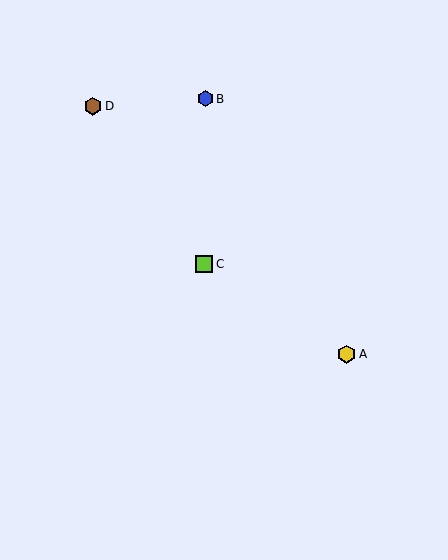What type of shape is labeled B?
Shape B is a blue hexagon.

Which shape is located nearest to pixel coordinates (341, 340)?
The yellow hexagon (labeled A) at (347, 354) is nearest to that location.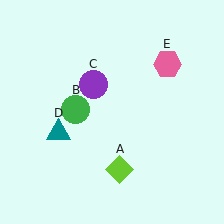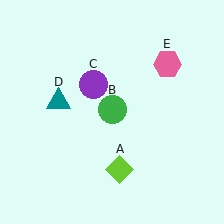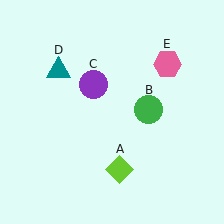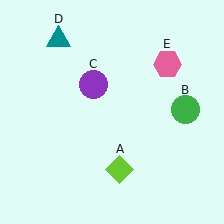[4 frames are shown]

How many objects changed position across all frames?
2 objects changed position: green circle (object B), teal triangle (object D).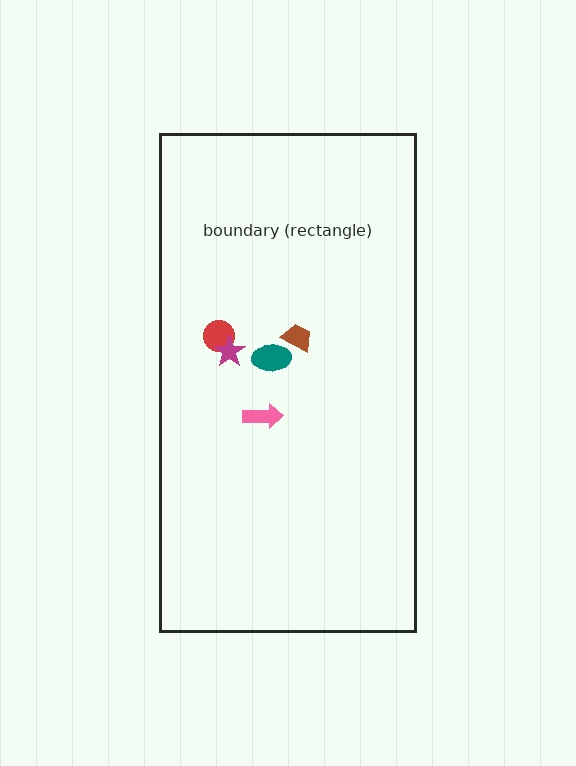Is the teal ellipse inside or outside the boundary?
Inside.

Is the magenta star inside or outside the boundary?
Inside.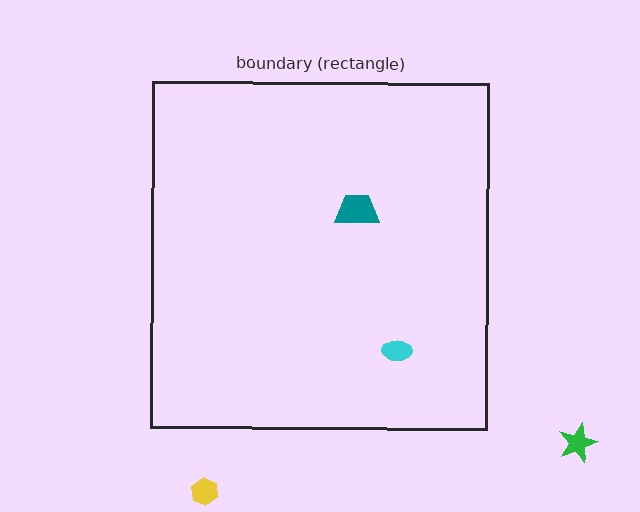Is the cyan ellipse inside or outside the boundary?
Inside.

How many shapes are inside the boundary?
2 inside, 2 outside.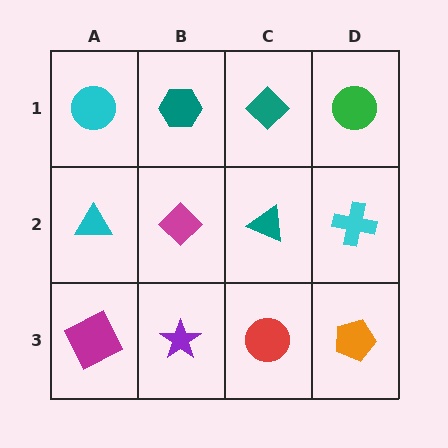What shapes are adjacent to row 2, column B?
A teal hexagon (row 1, column B), a purple star (row 3, column B), a cyan triangle (row 2, column A), a teal triangle (row 2, column C).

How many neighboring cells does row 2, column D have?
3.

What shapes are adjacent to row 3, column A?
A cyan triangle (row 2, column A), a purple star (row 3, column B).